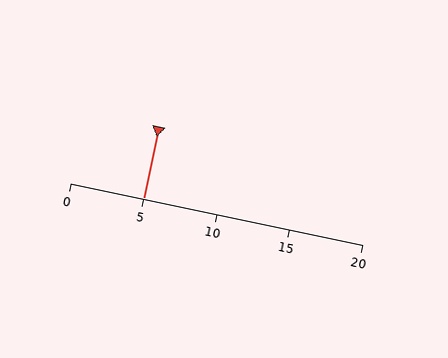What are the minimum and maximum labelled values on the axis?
The axis runs from 0 to 20.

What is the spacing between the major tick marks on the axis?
The major ticks are spaced 5 apart.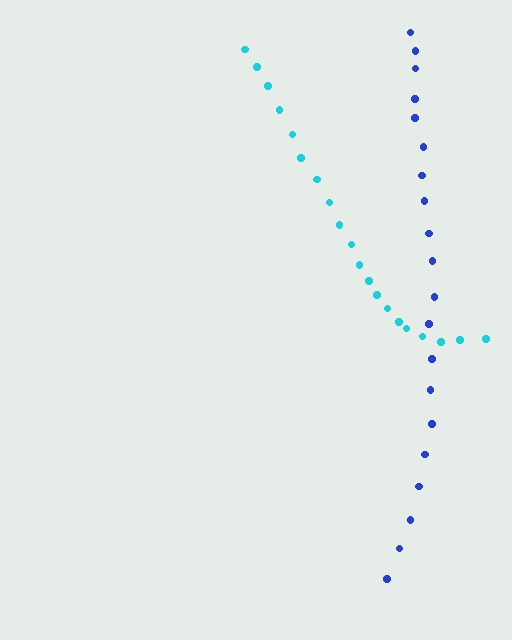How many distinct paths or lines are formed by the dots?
There are 2 distinct paths.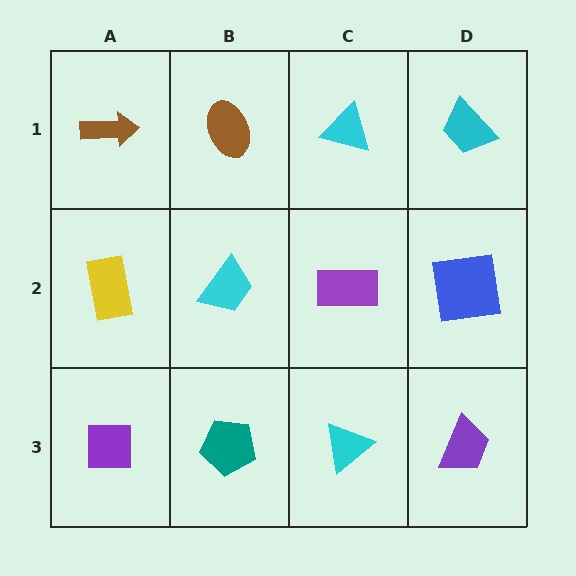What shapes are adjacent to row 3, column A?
A yellow rectangle (row 2, column A), a teal pentagon (row 3, column B).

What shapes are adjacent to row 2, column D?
A cyan trapezoid (row 1, column D), a purple trapezoid (row 3, column D), a purple rectangle (row 2, column C).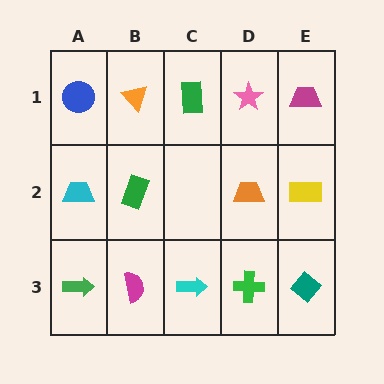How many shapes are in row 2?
4 shapes.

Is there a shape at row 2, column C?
No, that cell is empty.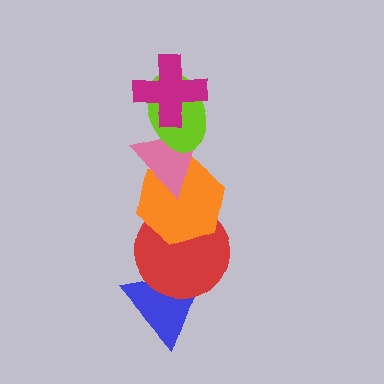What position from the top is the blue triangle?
The blue triangle is 6th from the top.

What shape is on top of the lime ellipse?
The magenta cross is on top of the lime ellipse.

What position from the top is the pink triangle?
The pink triangle is 3rd from the top.